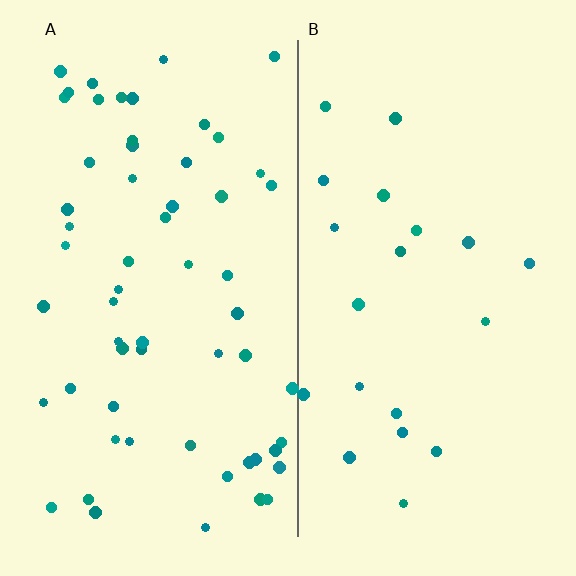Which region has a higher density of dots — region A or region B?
A (the left).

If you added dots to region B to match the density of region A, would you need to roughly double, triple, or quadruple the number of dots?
Approximately triple.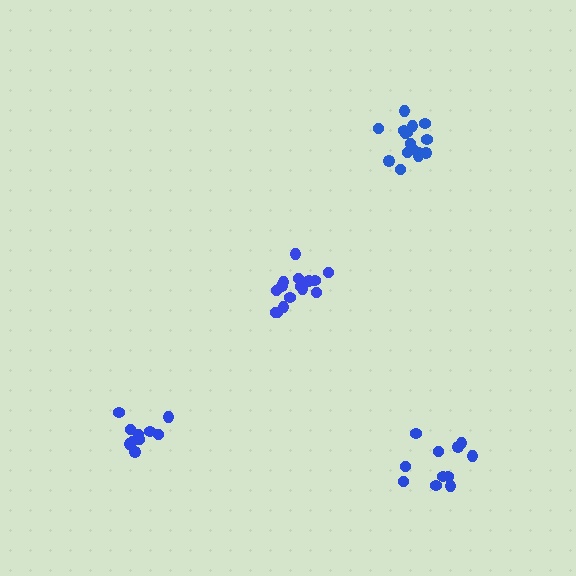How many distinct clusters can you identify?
There are 4 distinct clusters.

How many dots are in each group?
Group 1: 15 dots, Group 2: 16 dots, Group 3: 10 dots, Group 4: 11 dots (52 total).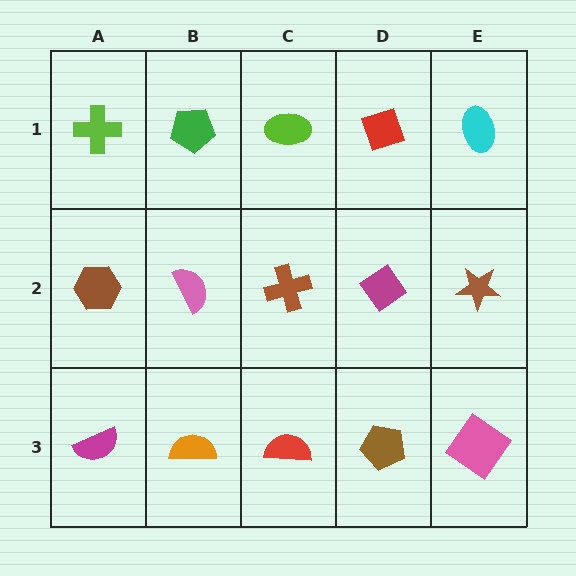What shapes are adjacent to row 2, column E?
A cyan ellipse (row 1, column E), a pink diamond (row 3, column E), a magenta diamond (row 2, column D).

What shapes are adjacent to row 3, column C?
A brown cross (row 2, column C), an orange semicircle (row 3, column B), a brown pentagon (row 3, column D).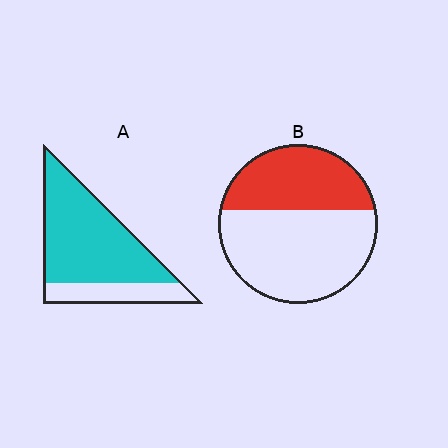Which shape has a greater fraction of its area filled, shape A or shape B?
Shape A.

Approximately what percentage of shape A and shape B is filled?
A is approximately 75% and B is approximately 40%.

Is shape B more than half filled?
No.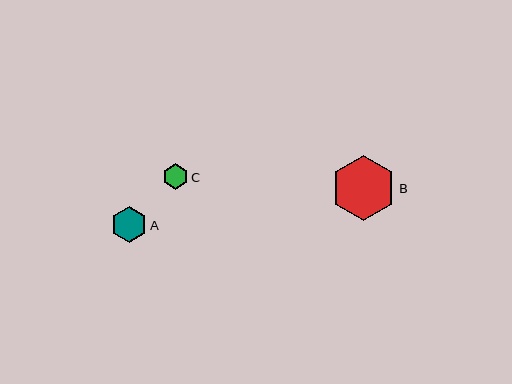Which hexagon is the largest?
Hexagon B is the largest with a size of approximately 65 pixels.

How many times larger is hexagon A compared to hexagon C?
Hexagon A is approximately 1.4 times the size of hexagon C.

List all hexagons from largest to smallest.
From largest to smallest: B, A, C.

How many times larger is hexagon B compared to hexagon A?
Hexagon B is approximately 1.8 times the size of hexagon A.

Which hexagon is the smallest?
Hexagon C is the smallest with a size of approximately 25 pixels.